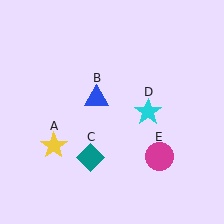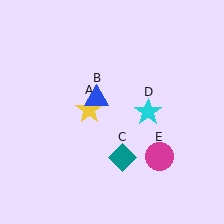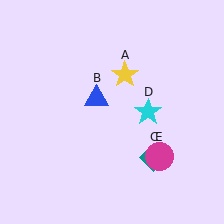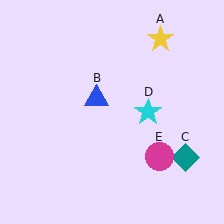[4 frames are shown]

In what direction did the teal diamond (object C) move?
The teal diamond (object C) moved right.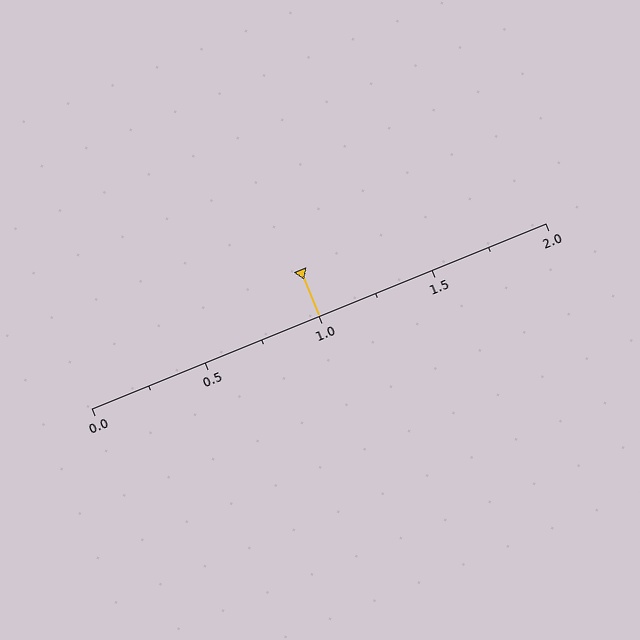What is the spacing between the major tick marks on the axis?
The major ticks are spaced 0.5 apart.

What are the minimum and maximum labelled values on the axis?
The axis runs from 0.0 to 2.0.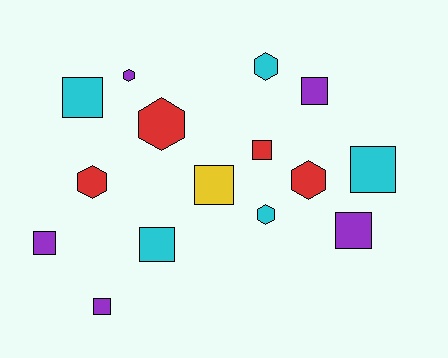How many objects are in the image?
There are 15 objects.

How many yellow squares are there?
There is 1 yellow square.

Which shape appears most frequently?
Square, with 9 objects.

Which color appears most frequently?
Cyan, with 5 objects.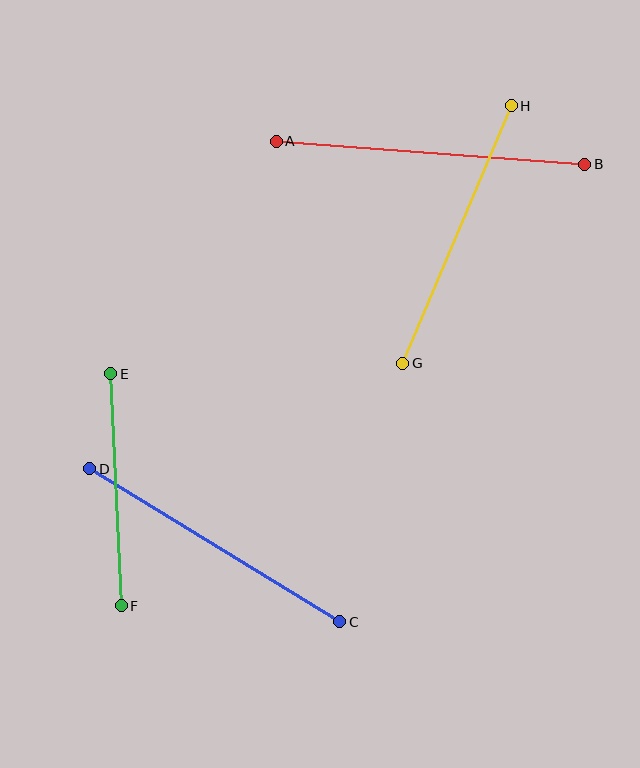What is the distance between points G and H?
The distance is approximately 280 pixels.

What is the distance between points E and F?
The distance is approximately 232 pixels.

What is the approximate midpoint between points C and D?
The midpoint is at approximately (215, 545) pixels.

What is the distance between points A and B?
The distance is approximately 309 pixels.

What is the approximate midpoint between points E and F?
The midpoint is at approximately (116, 490) pixels.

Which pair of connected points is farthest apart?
Points A and B are farthest apart.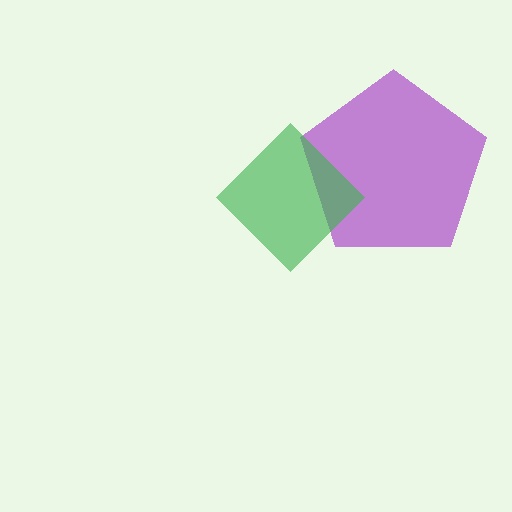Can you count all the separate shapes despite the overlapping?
Yes, there are 2 separate shapes.